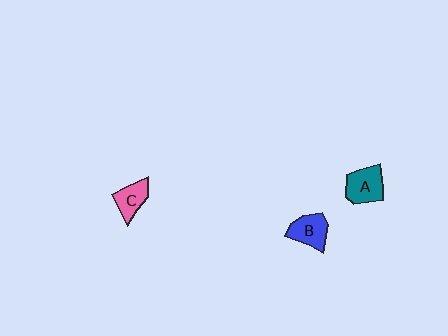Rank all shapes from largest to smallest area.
From largest to smallest: A (teal), B (blue), C (pink).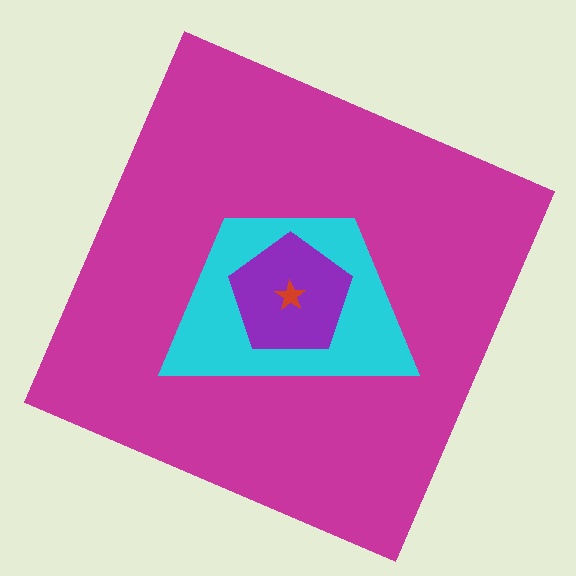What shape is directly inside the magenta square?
The cyan trapezoid.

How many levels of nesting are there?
4.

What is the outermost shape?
The magenta square.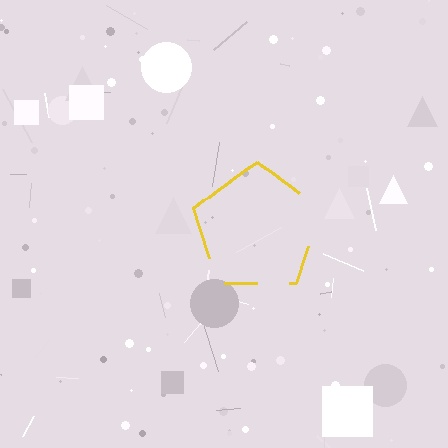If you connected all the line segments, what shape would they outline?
They would outline a pentagon.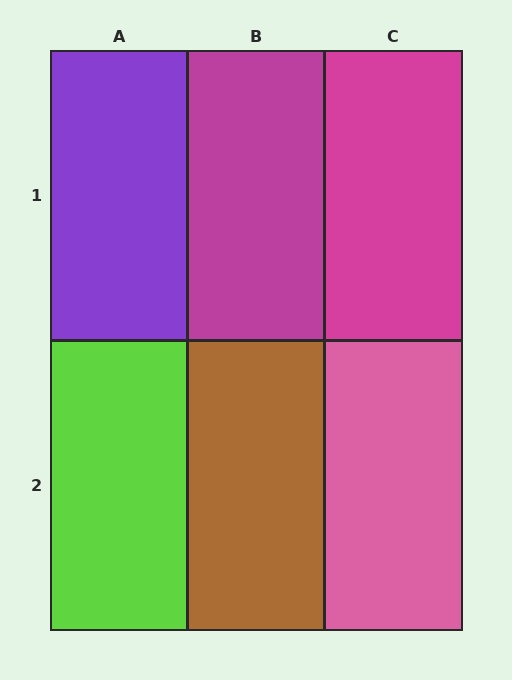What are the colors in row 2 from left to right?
Lime, brown, pink.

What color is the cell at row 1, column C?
Magenta.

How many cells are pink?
1 cell is pink.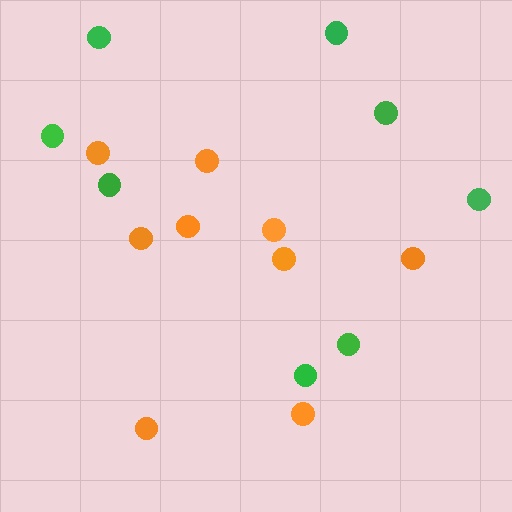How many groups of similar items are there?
There are 2 groups: one group of green circles (8) and one group of orange circles (9).